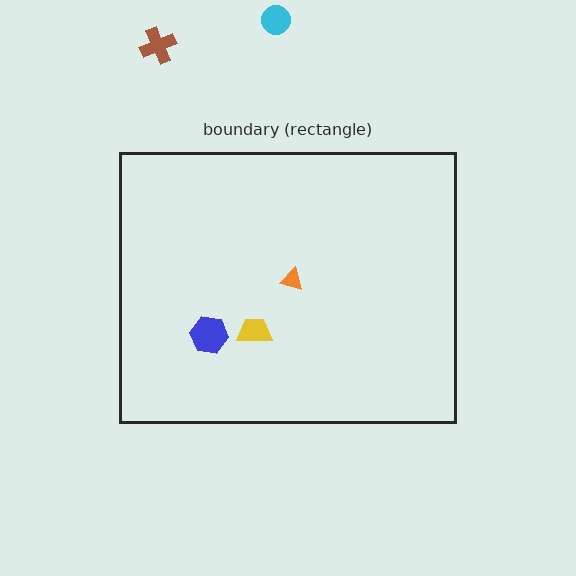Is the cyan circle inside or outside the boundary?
Outside.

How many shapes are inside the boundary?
3 inside, 2 outside.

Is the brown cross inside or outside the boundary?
Outside.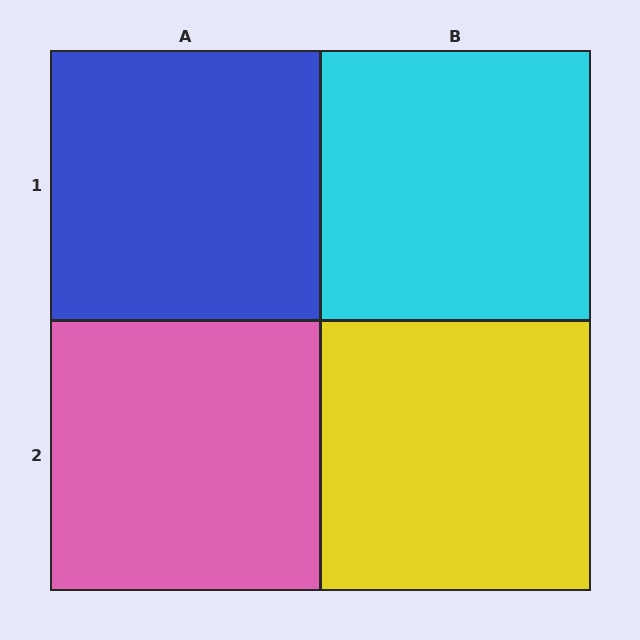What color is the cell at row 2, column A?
Pink.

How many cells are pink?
1 cell is pink.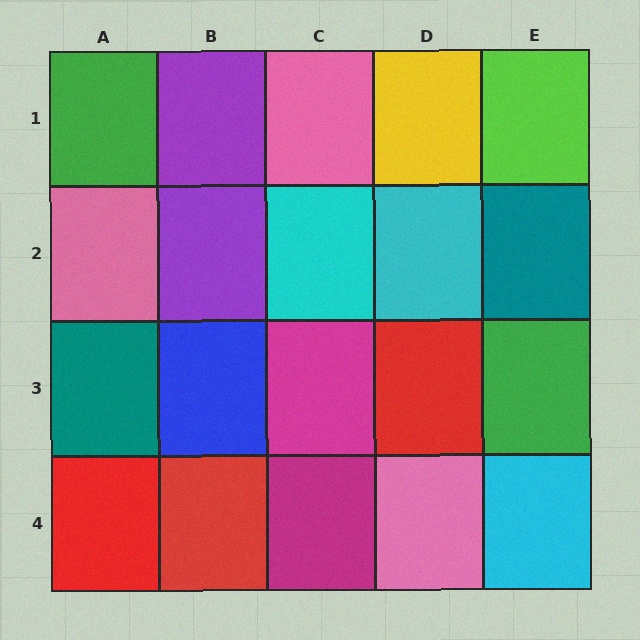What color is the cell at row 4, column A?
Red.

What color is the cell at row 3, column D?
Red.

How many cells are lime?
1 cell is lime.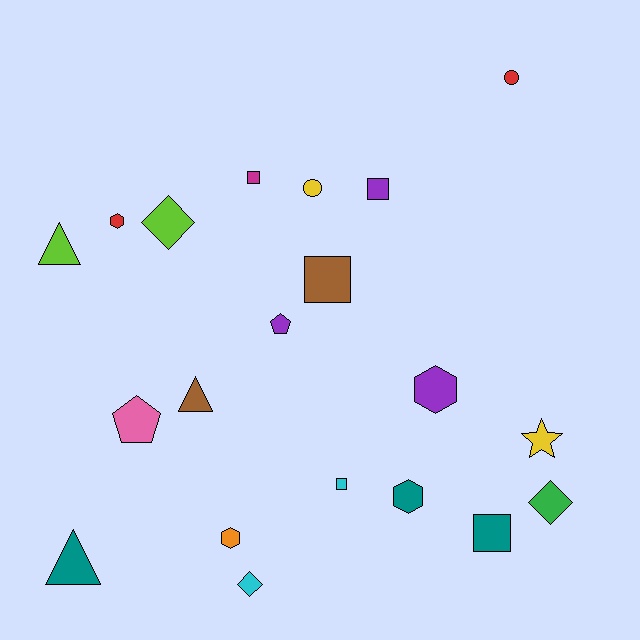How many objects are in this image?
There are 20 objects.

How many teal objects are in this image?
There are 3 teal objects.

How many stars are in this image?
There is 1 star.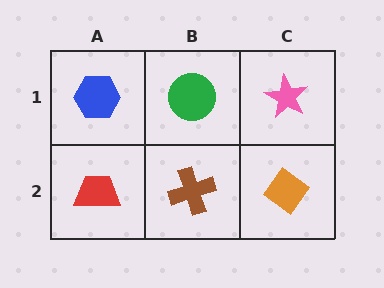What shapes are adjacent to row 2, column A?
A blue hexagon (row 1, column A), a brown cross (row 2, column B).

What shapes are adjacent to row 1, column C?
An orange diamond (row 2, column C), a green circle (row 1, column B).